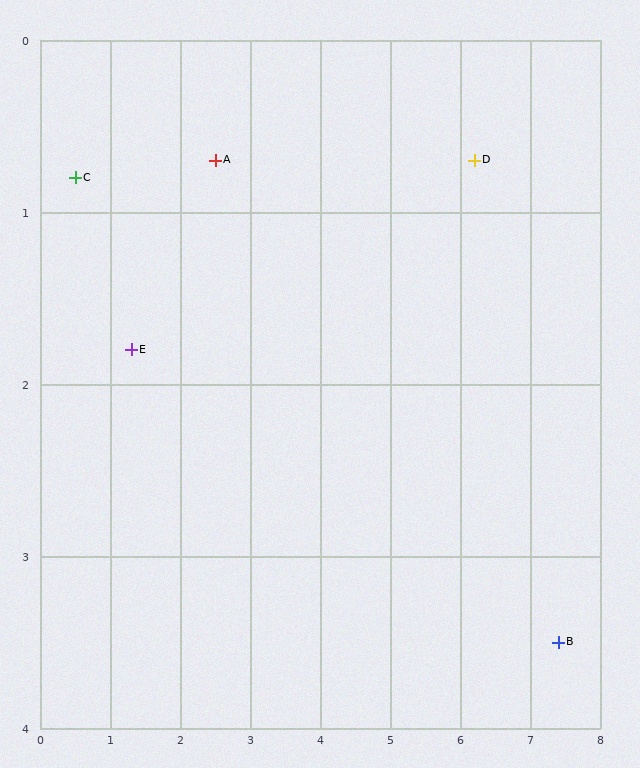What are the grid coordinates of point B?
Point B is at approximately (7.4, 3.5).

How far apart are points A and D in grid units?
Points A and D are about 3.7 grid units apart.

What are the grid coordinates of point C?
Point C is at approximately (0.5, 0.8).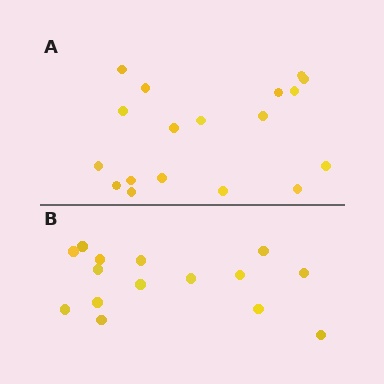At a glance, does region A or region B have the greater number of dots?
Region A (the top region) has more dots.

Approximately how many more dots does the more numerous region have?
Region A has just a few more — roughly 2 or 3 more dots than region B.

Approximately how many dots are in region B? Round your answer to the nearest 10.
About 20 dots. (The exact count is 15, which rounds to 20.)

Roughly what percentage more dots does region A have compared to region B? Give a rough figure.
About 20% more.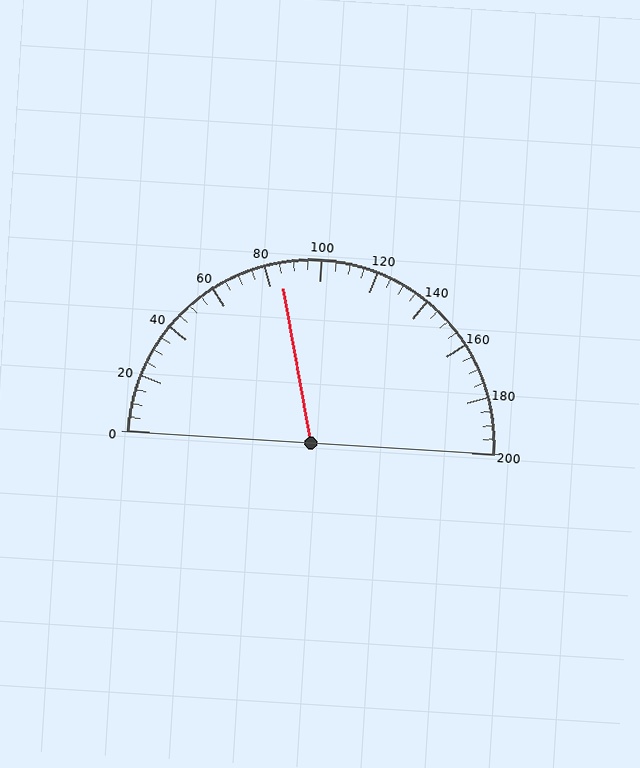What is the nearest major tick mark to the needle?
The nearest major tick mark is 80.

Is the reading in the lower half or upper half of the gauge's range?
The reading is in the lower half of the range (0 to 200).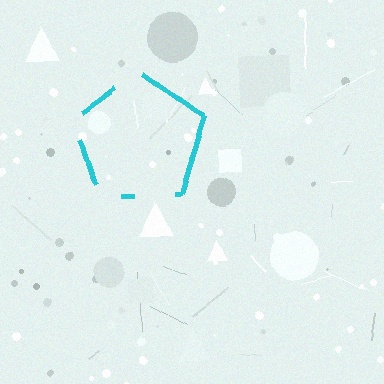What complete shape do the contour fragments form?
The contour fragments form a pentagon.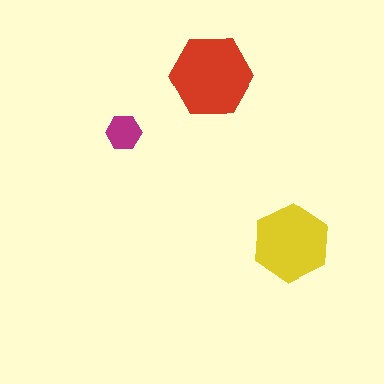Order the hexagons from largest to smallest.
the red one, the yellow one, the magenta one.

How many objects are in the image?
There are 3 objects in the image.